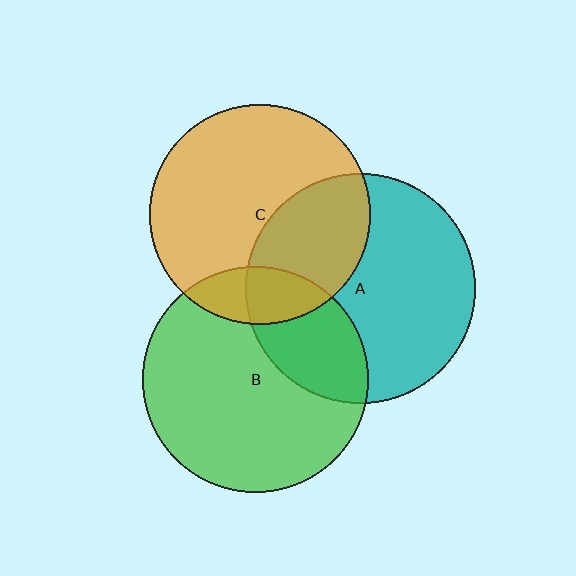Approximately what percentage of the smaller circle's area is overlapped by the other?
Approximately 35%.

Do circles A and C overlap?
Yes.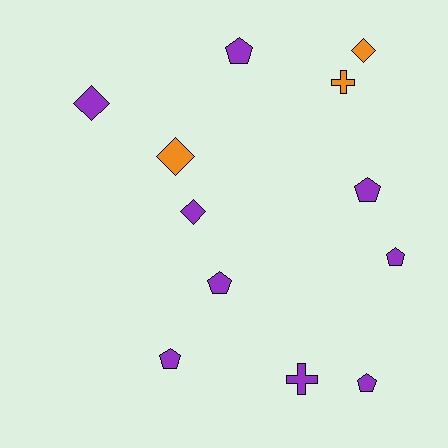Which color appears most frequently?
Purple, with 9 objects.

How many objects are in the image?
There are 12 objects.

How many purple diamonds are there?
There are 2 purple diamonds.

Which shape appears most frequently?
Pentagon, with 6 objects.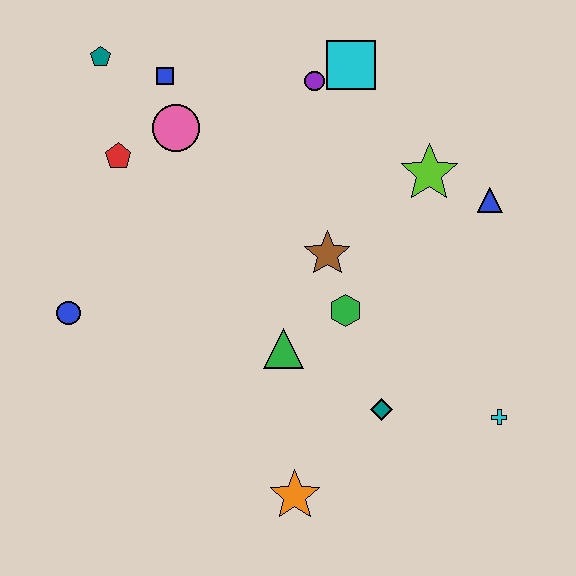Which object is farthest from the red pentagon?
The cyan cross is farthest from the red pentagon.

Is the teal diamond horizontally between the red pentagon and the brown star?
No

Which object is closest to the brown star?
The green hexagon is closest to the brown star.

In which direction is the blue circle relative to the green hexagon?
The blue circle is to the left of the green hexagon.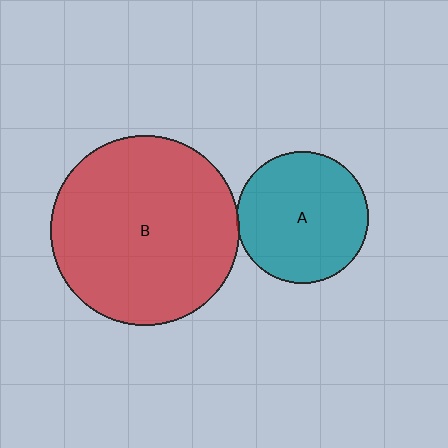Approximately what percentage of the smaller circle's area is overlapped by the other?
Approximately 5%.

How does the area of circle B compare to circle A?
Approximately 2.1 times.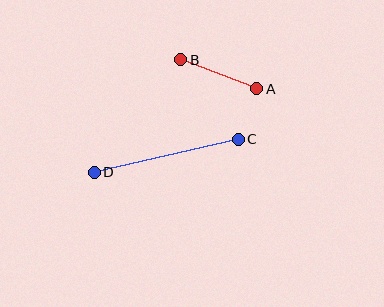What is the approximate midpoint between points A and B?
The midpoint is at approximately (219, 74) pixels.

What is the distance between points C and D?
The distance is approximately 148 pixels.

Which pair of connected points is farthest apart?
Points C and D are farthest apart.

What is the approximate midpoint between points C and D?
The midpoint is at approximately (166, 156) pixels.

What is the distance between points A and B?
The distance is approximately 82 pixels.